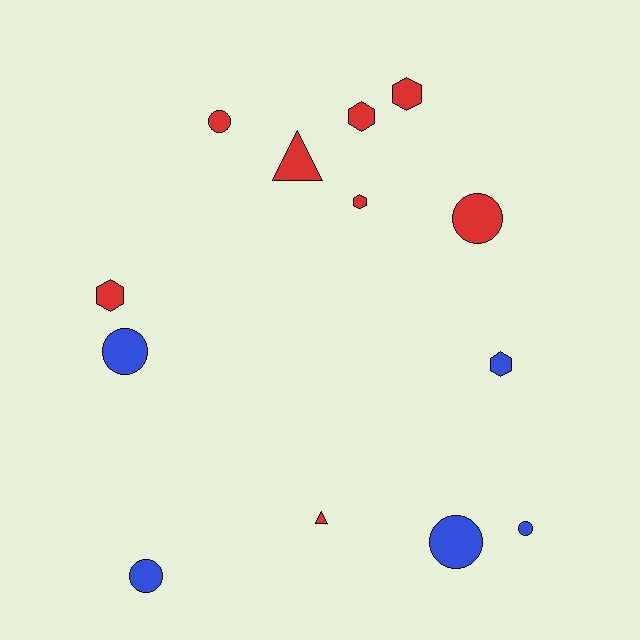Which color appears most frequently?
Red, with 8 objects.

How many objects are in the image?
There are 13 objects.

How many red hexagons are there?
There are 4 red hexagons.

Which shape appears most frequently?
Circle, with 6 objects.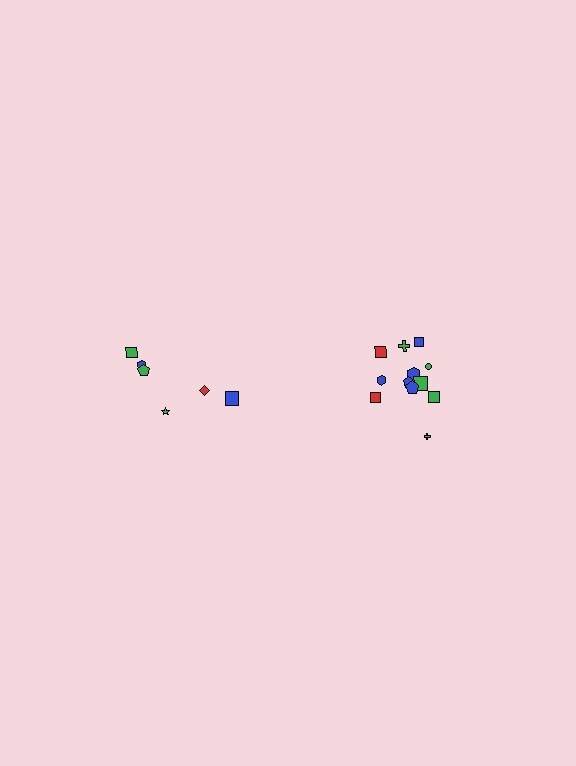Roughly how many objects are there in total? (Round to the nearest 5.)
Roughly 20 objects in total.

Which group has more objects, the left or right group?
The right group.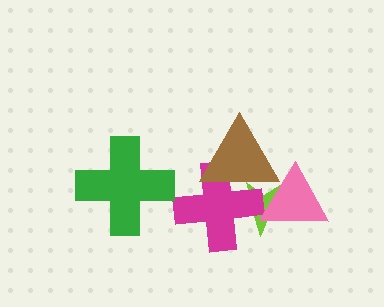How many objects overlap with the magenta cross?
2 objects overlap with the magenta cross.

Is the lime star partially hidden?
Yes, it is partially covered by another shape.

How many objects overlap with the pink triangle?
2 objects overlap with the pink triangle.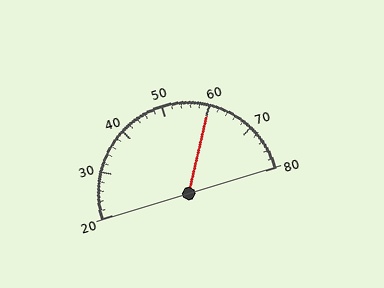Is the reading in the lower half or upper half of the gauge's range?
The reading is in the upper half of the range (20 to 80).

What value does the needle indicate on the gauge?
The needle indicates approximately 60.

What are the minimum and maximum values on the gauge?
The gauge ranges from 20 to 80.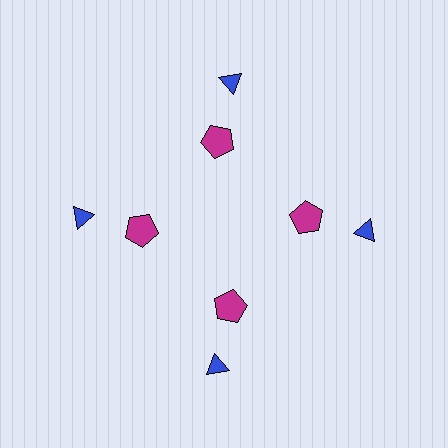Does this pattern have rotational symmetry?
Yes, this pattern has 4-fold rotational symmetry. It looks the same after rotating 90 degrees around the center.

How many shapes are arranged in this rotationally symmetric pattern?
There are 8 shapes, arranged in 4 groups of 2.